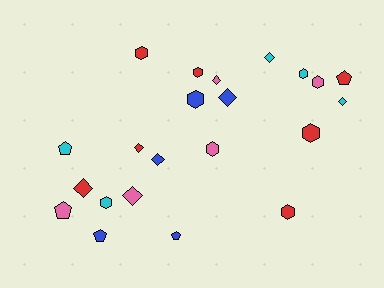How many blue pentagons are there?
There are 2 blue pentagons.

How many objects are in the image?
There are 22 objects.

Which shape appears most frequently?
Hexagon, with 9 objects.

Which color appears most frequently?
Red, with 7 objects.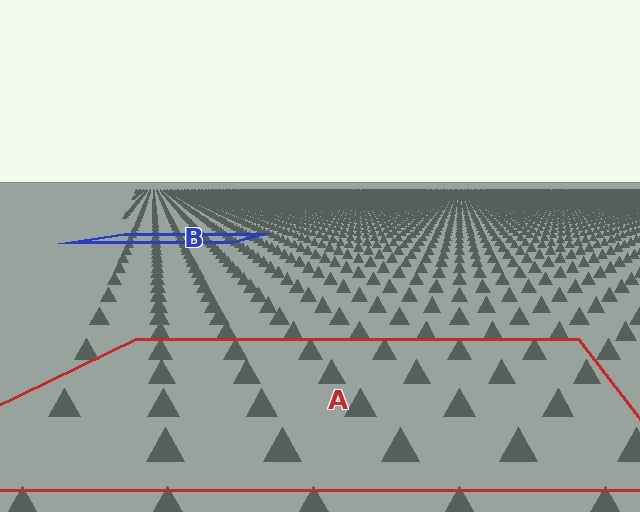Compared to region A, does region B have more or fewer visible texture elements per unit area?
Region B has more texture elements per unit area — they are packed more densely because it is farther away.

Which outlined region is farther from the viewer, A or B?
Region B is farther from the viewer — the texture elements inside it appear smaller and more densely packed.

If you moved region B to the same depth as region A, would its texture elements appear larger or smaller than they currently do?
They would appear larger. At a closer depth, the same texture elements are projected at a bigger on-screen size.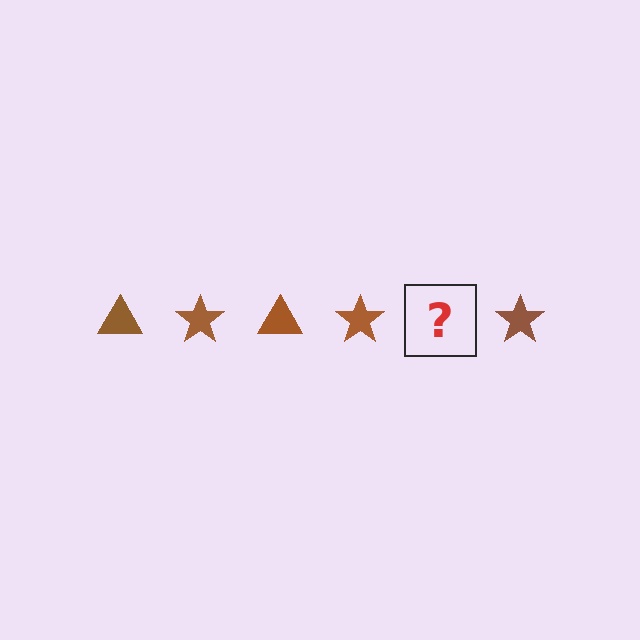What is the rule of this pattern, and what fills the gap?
The rule is that the pattern cycles through triangle, star shapes in brown. The gap should be filled with a brown triangle.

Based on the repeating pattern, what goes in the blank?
The blank should be a brown triangle.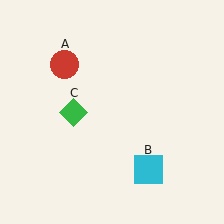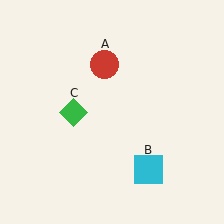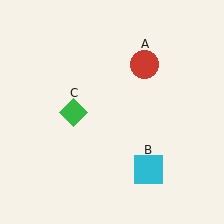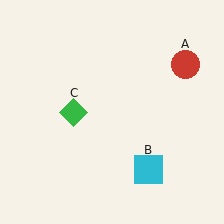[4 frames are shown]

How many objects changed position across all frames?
1 object changed position: red circle (object A).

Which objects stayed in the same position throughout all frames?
Cyan square (object B) and green diamond (object C) remained stationary.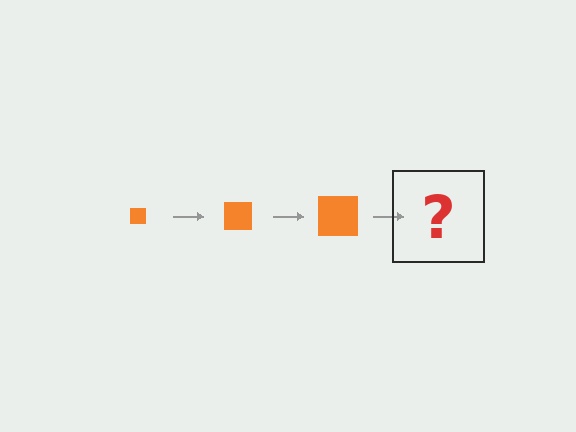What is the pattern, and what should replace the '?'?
The pattern is that the square gets progressively larger each step. The '?' should be an orange square, larger than the previous one.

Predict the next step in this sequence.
The next step is an orange square, larger than the previous one.